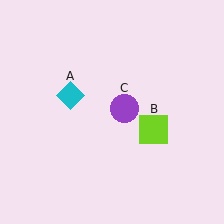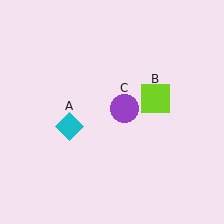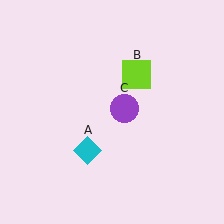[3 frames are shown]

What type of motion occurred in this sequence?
The cyan diamond (object A), lime square (object B) rotated counterclockwise around the center of the scene.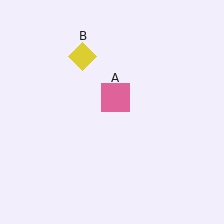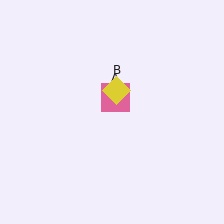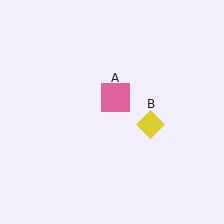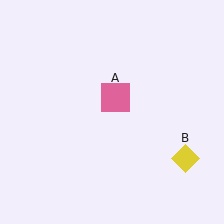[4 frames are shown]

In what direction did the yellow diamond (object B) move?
The yellow diamond (object B) moved down and to the right.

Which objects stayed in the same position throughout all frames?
Pink square (object A) remained stationary.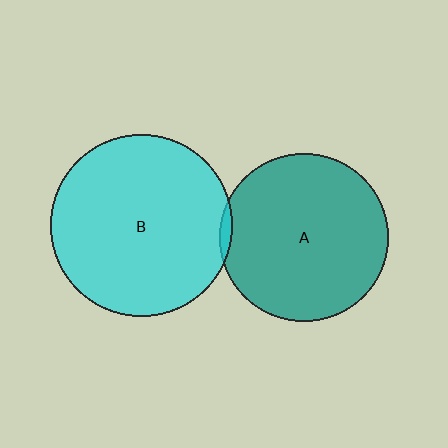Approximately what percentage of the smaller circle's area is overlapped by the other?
Approximately 5%.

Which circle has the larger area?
Circle B (cyan).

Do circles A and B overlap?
Yes.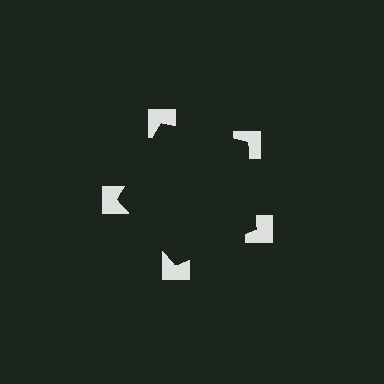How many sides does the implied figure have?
5 sides.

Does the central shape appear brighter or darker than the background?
It typically appears slightly darker than the background, even though no actual brightness change is drawn.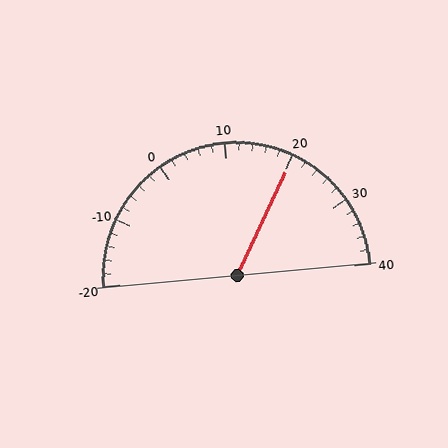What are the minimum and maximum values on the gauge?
The gauge ranges from -20 to 40.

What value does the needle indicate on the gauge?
The needle indicates approximately 20.